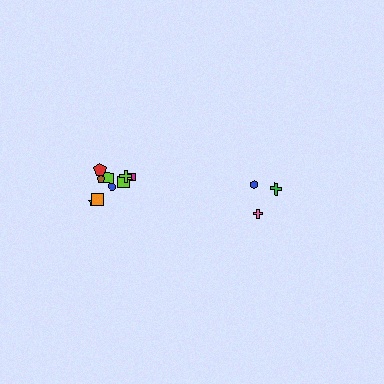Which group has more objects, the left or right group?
The left group.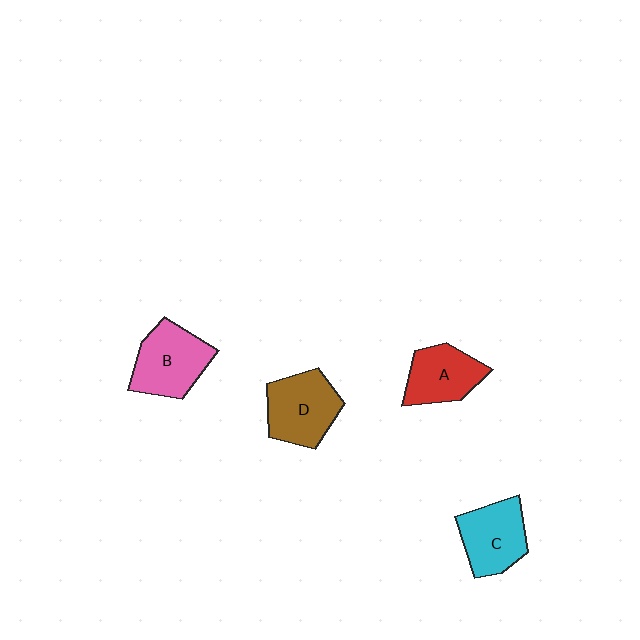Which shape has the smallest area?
Shape A (red).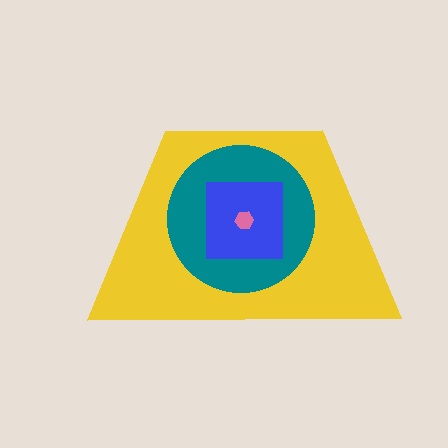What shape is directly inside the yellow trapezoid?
The teal circle.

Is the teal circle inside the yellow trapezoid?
Yes.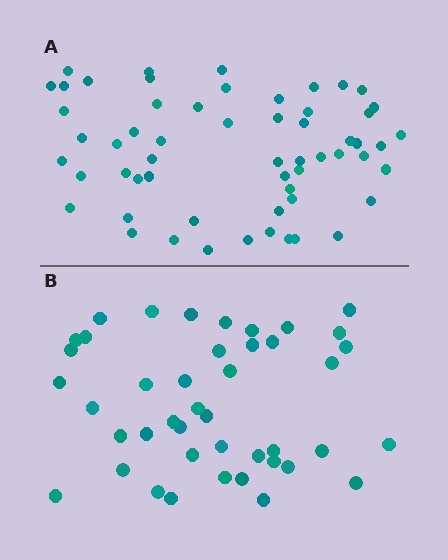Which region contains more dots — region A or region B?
Region A (the top region) has more dots.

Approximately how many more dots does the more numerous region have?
Region A has approximately 15 more dots than region B.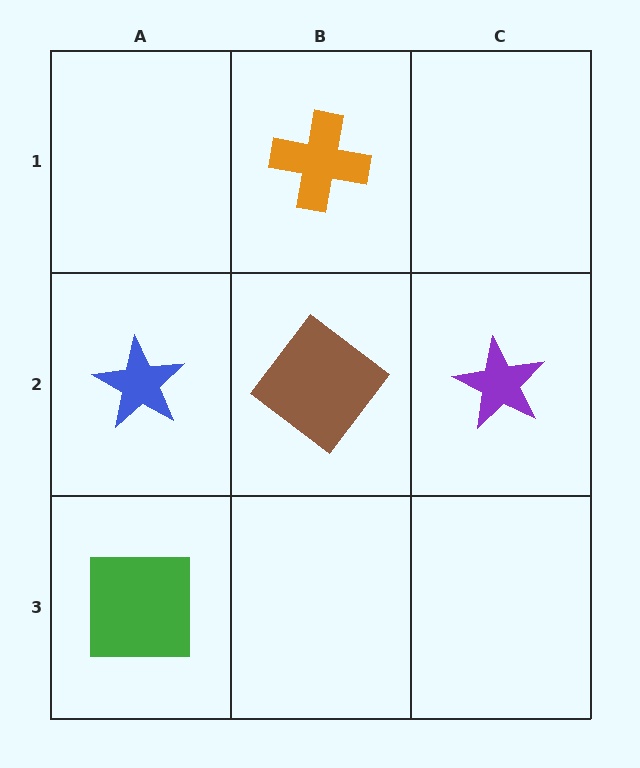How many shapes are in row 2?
3 shapes.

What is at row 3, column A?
A green square.